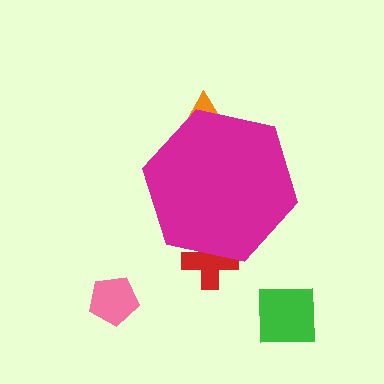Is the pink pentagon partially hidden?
No, the pink pentagon is fully visible.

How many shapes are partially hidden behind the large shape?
2 shapes are partially hidden.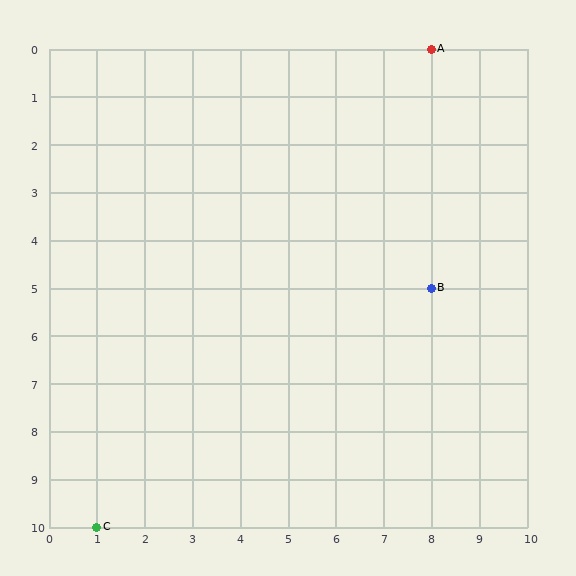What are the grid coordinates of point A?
Point A is at grid coordinates (8, 0).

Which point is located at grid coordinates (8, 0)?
Point A is at (8, 0).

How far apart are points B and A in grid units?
Points B and A are 5 rows apart.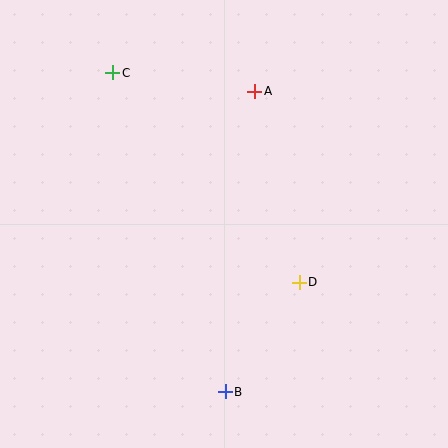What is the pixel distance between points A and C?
The distance between A and C is 143 pixels.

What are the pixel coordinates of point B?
Point B is at (225, 392).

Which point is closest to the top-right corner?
Point A is closest to the top-right corner.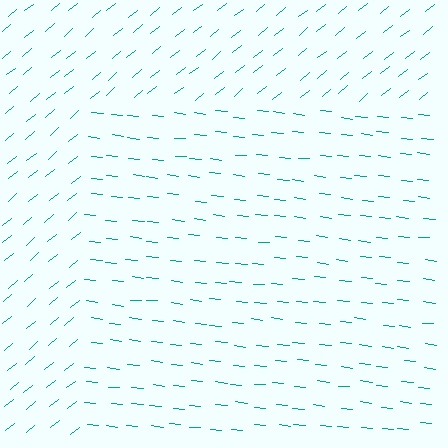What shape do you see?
I see a rectangle.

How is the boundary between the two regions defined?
The boundary is defined purely by a change in line orientation (approximately 45 degrees difference). All lines are the same color and thickness.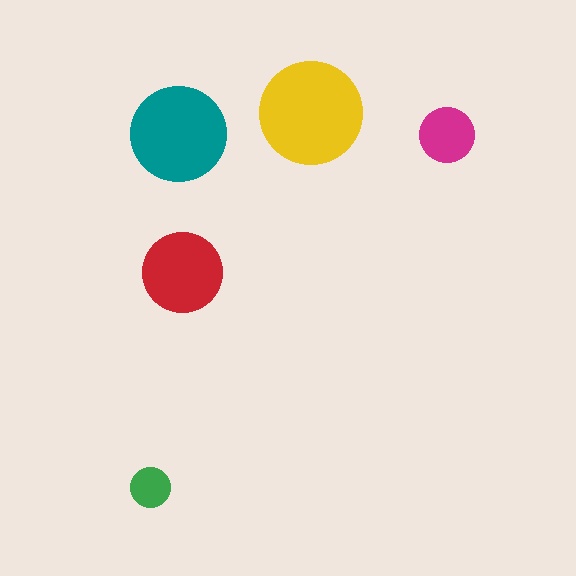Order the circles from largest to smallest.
the yellow one, the teal one, the red one, the magenta one, the green one.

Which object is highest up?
The yellow circle is topmost.